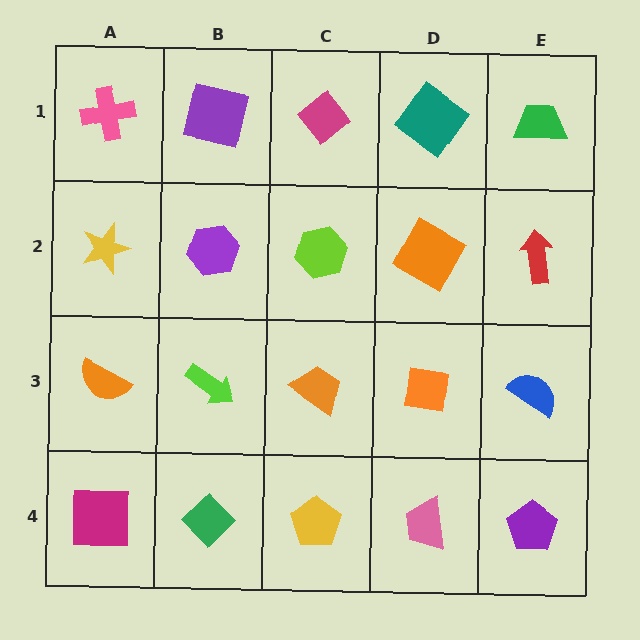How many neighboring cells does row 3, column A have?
3.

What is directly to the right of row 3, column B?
An orange trapezoid.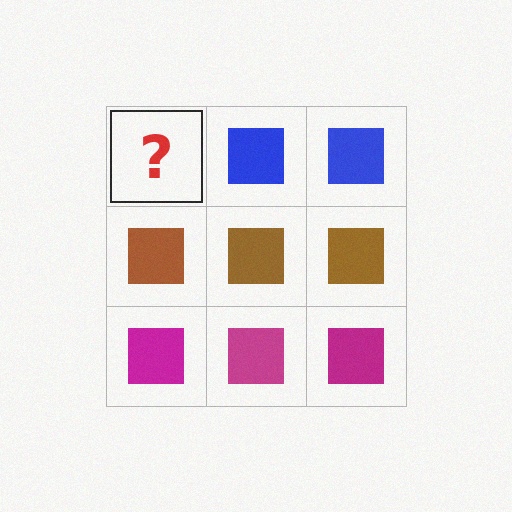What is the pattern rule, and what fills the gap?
The rule is that each row has a consistent color. The gap should be filled with a blue square.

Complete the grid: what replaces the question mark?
The question mark should be replaced with a blue square.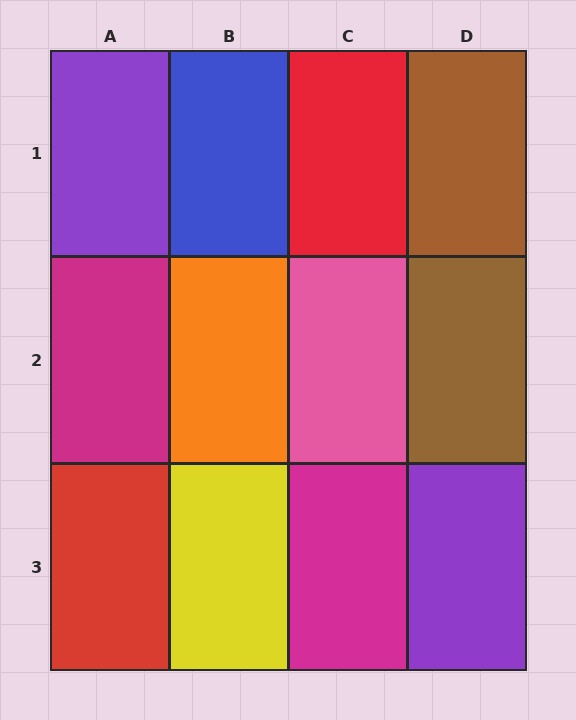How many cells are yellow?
1 cell is yellow.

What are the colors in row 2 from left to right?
Magenta, orange, pink, brown.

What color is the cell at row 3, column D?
Purple.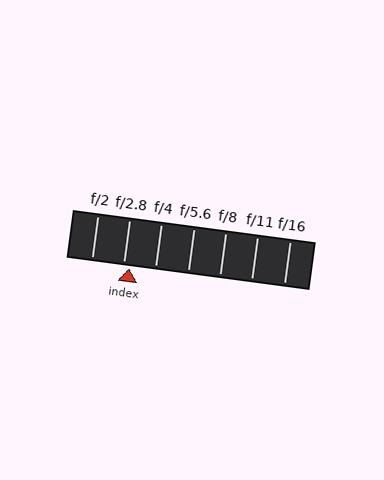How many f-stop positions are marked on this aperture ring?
There are 7 f-stop positions marked.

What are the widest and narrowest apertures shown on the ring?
The widest aperture shown is f/2 and the narrowest is f/16.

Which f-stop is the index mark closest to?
The index mark is closest to f/2.8.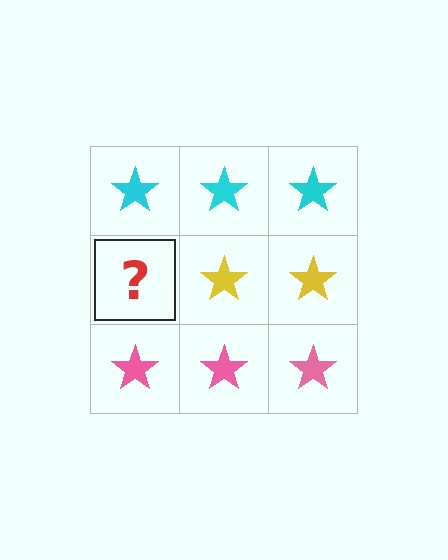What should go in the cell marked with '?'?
The missing cell should contain a yellow star.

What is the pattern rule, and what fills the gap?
The rule is that each row has a consistent color. The gap should be filled with a yellow star.